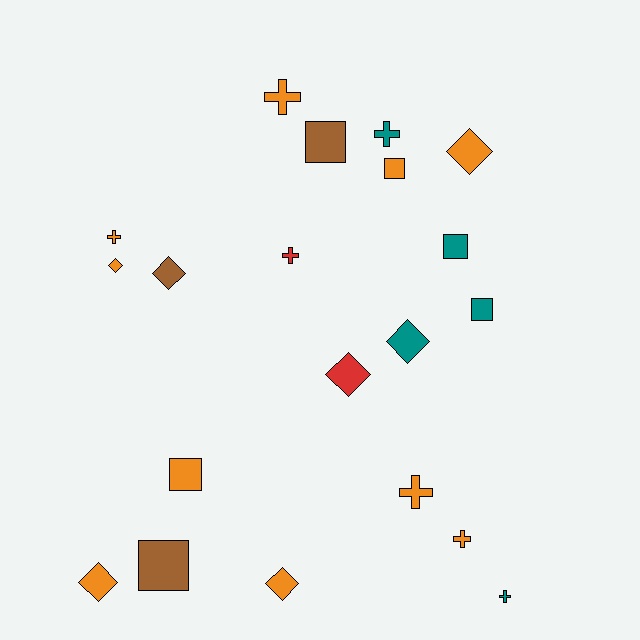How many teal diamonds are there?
There is 1 teal diamond.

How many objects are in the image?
There are 20 objects.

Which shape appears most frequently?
Diamond, with 7 objects.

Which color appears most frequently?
Orange, with 10 objects.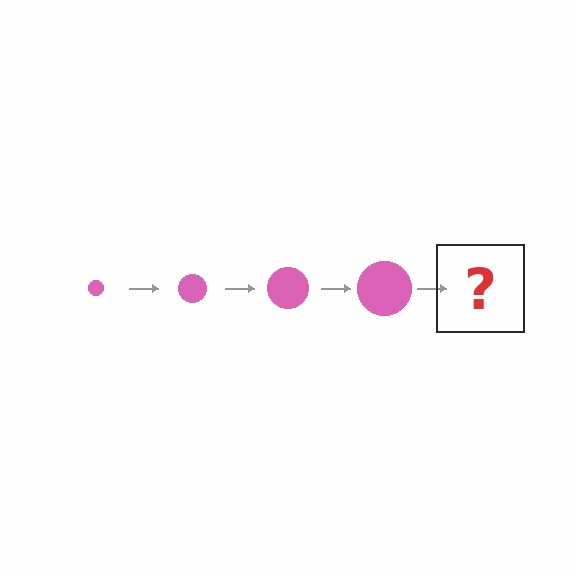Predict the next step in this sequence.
The next step is a pink circle, larger than the previous one.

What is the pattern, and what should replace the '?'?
The pattern is that the circle gets progressively larger each step. The '?' should be a pink circle, larger than the previous one.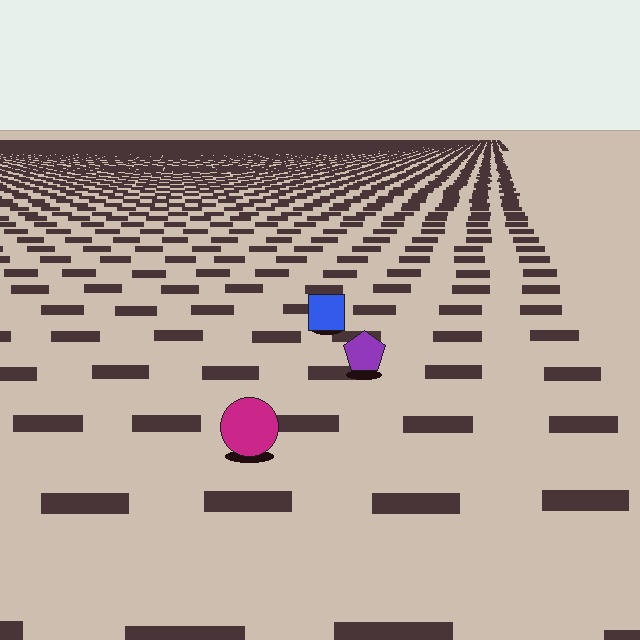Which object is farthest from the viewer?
The blue square is farthest from the viewer. It appears smaller and the ground texture around it is denser.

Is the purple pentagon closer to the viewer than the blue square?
Yes. The purple pentagon is closer — you can tell from the texture gradient: the ground texture is coarser near it.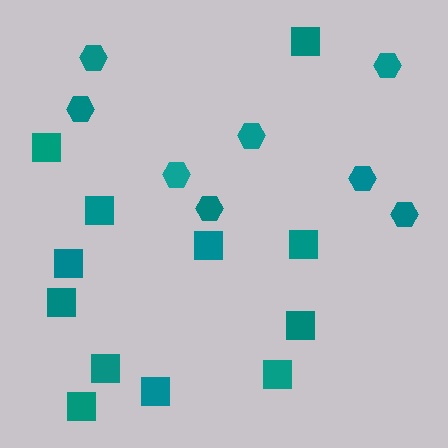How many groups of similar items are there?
There are 2 groups: one group of hexagons (8) and one group of squares (12).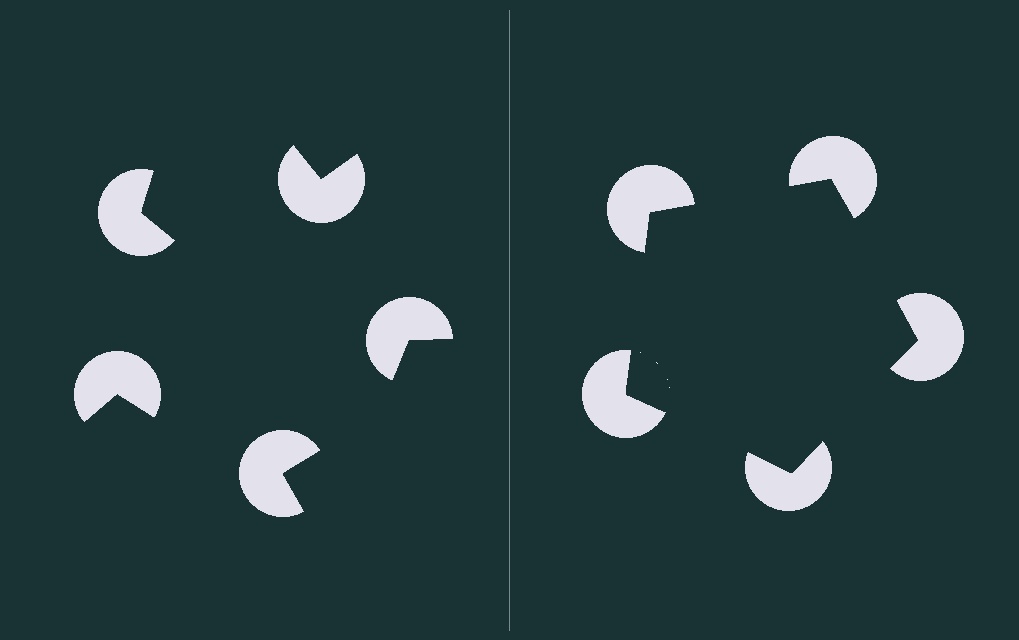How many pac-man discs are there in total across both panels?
10 — 5 on each side.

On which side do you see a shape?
An illusory pentagon appears on the right side. On the left side the wedge cuts are rotated, so no coherent shape forms.